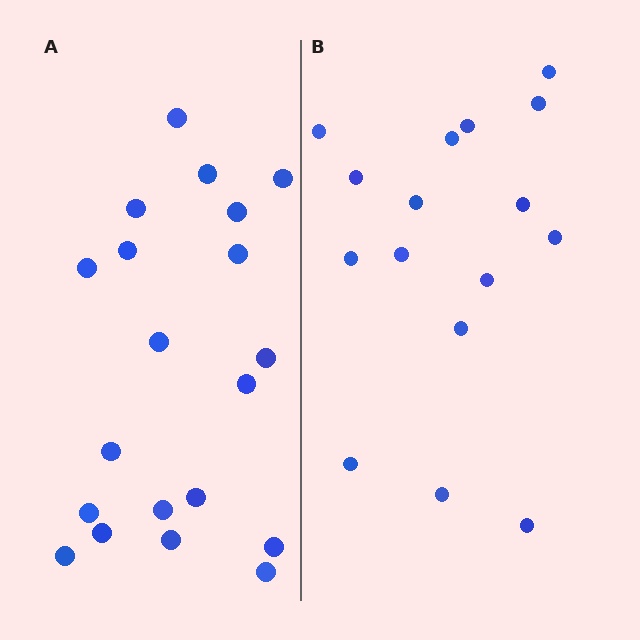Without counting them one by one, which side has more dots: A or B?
Region A (the left region) has more dots.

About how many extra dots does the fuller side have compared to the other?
Region A has about 4 more dots than region B.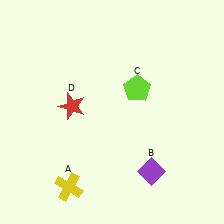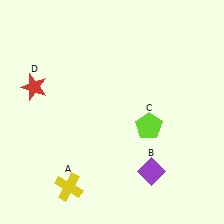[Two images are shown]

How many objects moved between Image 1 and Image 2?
2 objects moved between the two images.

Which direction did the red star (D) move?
The red star (D) moved left.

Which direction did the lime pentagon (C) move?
The lime pentagon (C) moved down.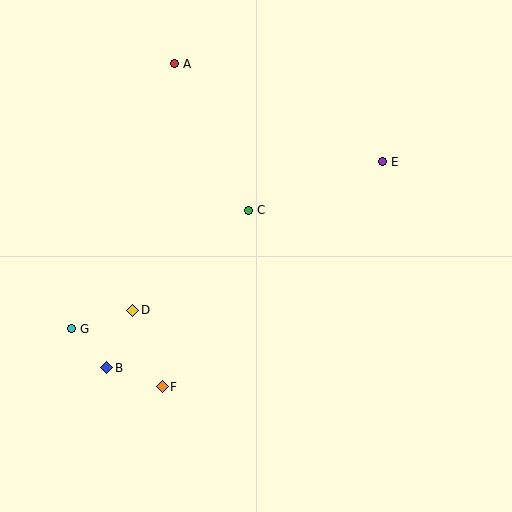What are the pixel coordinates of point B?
Point B is at (107, 368).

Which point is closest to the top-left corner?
Point A is closest to the top-left corner.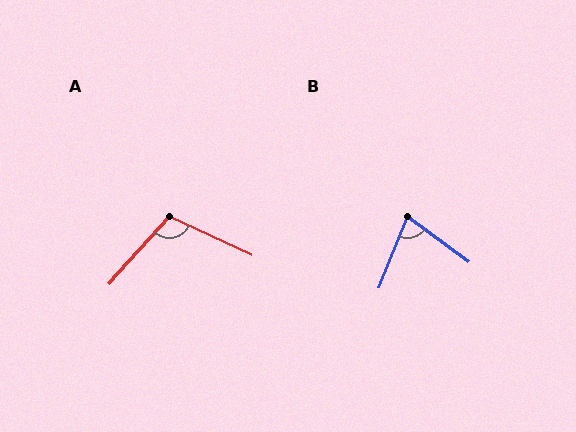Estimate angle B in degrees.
Approximately 75 degrees.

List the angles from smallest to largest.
B (75°), A (107°).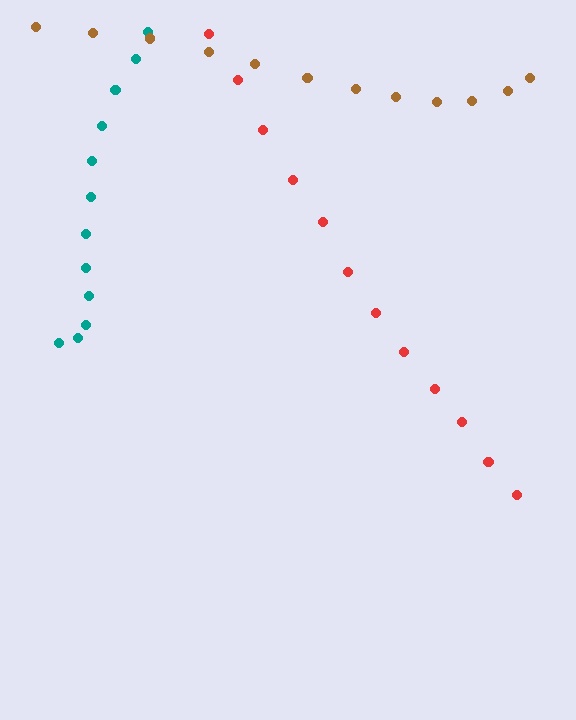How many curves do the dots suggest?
There are 3 distinct paths.